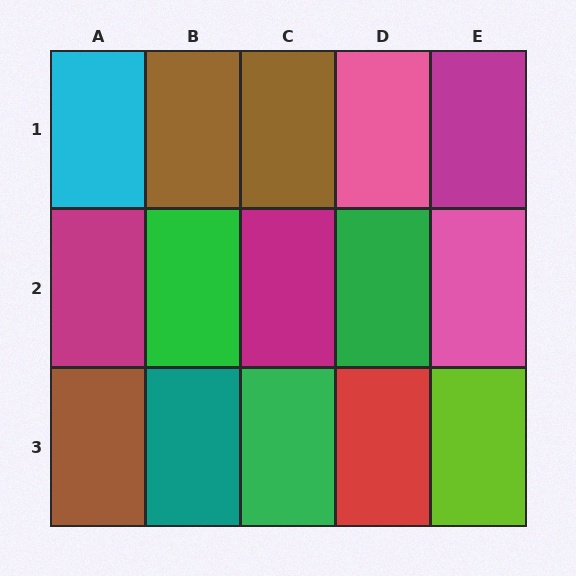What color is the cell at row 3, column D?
Red.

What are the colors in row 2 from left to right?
Magenta, green, magenta, green, pink.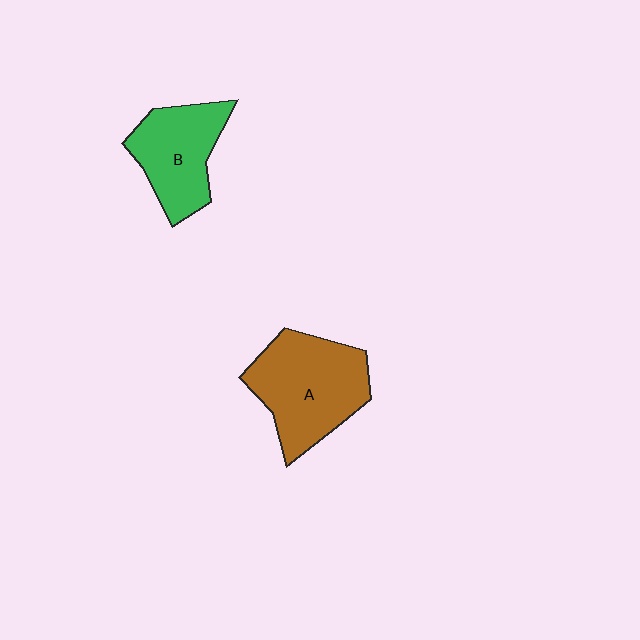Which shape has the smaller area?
Shape B (green).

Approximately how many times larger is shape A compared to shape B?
Approximately 1.3 times.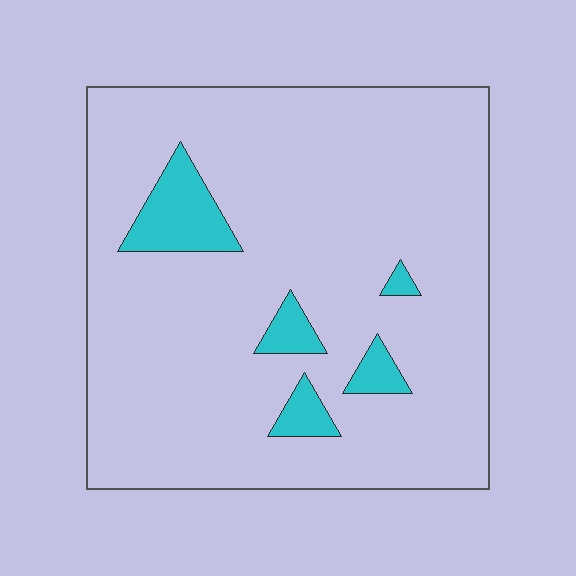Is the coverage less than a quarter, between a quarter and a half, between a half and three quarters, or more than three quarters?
Less than a quarter.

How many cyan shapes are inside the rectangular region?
5.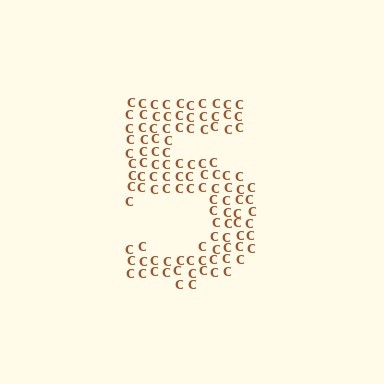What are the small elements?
The small elements are letter C's.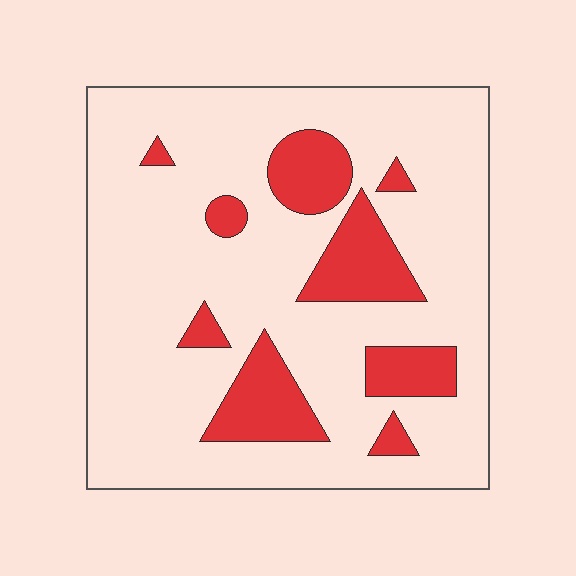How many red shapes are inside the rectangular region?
9.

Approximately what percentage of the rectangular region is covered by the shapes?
Approximately 20%.